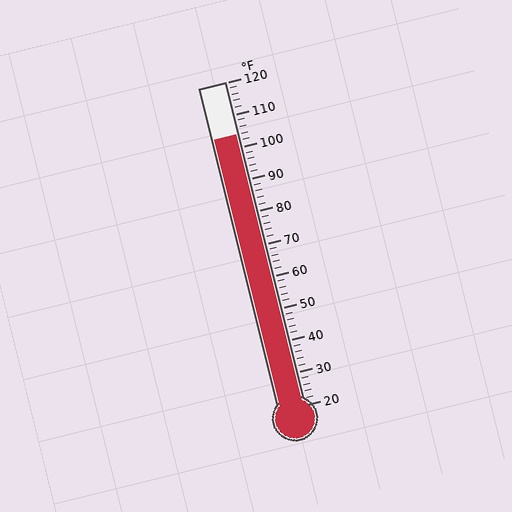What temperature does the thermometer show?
The thermometer shows approximately 104°F.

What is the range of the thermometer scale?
The thermometer scale ranges from 20°F to 120°F.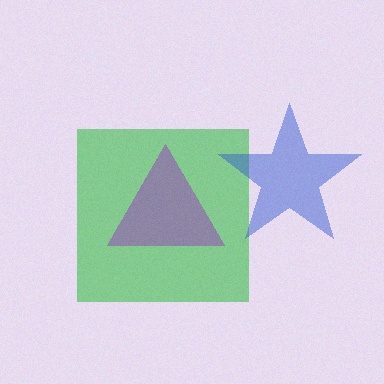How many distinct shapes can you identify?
There are 3 distinct shapes: a green square, a blue star, a purple triangle.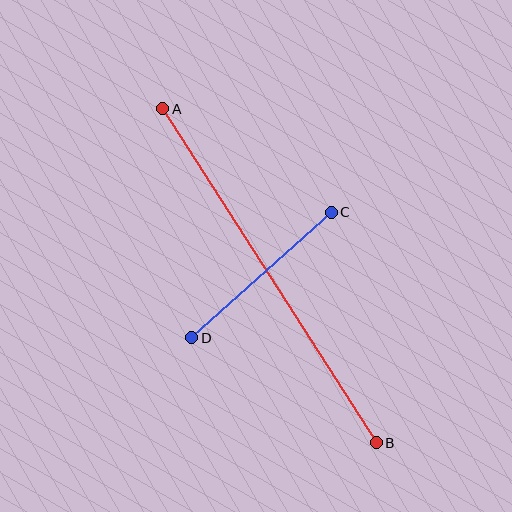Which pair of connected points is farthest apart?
Points A and B are farthest apart.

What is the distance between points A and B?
The distance is approximately 397 pixels.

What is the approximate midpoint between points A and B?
The midpoint is at approximately (269, 276) pixels.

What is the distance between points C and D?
The distance is approximately 187 pixels.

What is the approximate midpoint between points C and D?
The midpoint is at approximately (262, 275) pixels.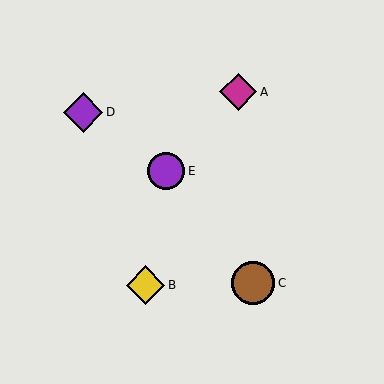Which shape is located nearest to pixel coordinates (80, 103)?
The purple diamond (labeled D) at (83, 112) is nearest to that location.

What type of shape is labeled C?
Shape C is a brown circle.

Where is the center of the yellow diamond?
The center of the yellow diamond is at (145, 285).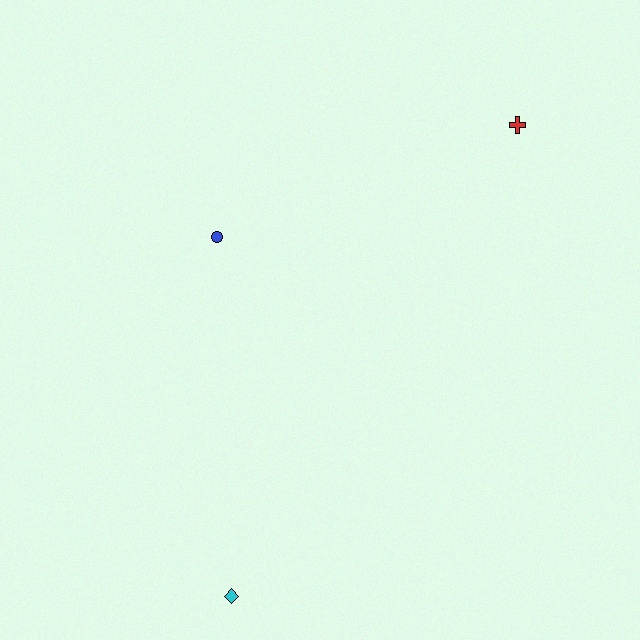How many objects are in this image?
There are 3 objects.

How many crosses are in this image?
There is 1 cross.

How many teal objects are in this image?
There are no teal objects.